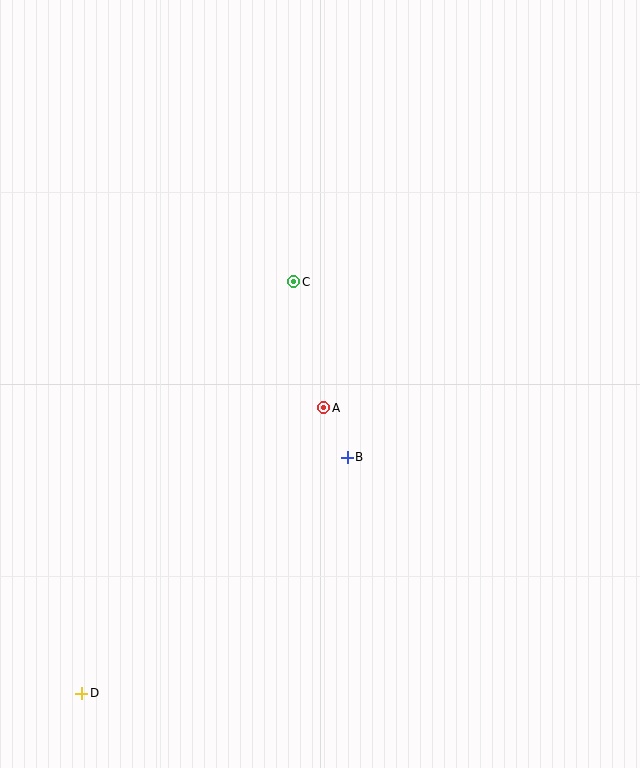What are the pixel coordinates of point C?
Point C is at (294, 282).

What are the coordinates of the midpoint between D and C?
The midpoint between D and C is at (188, 487).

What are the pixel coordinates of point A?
Point A is at (324, 408).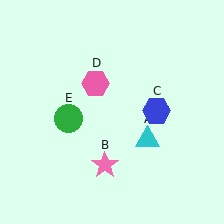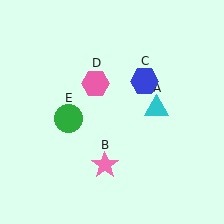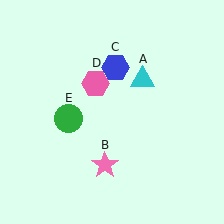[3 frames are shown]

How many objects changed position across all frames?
2 objects changed position: cyan triangle (object A), blue hexagon (object C).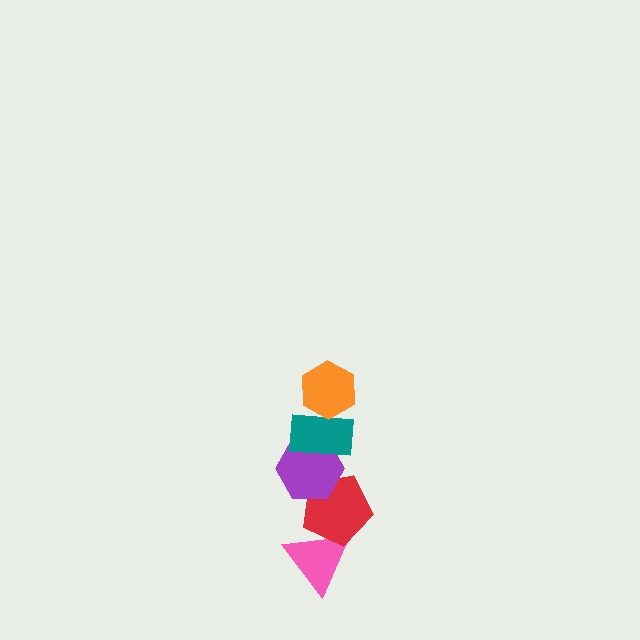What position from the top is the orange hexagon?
The orange hexagon is 1st from the top.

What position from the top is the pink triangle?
The pink triangle is 5th from the top.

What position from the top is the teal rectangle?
The teal rectangle is 2nd from the top.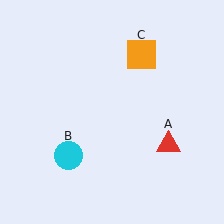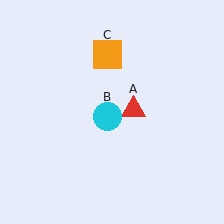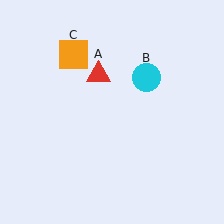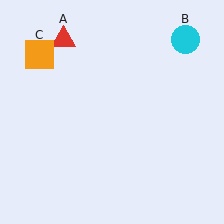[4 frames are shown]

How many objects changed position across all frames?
3 objects changed position: red triangle (object A), cyan circle (object B), orange square (object C).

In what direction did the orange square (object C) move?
The orange square (object C) moved left.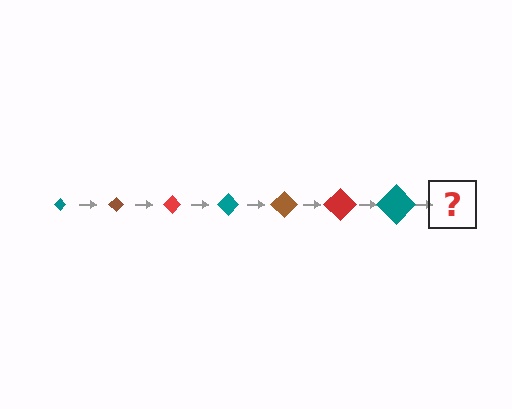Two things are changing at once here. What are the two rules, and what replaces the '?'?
The two rules are that the diamond grows larger each step and the color cycles through teal, brown, and red. The '?' should be a brown diamond, larger than the previous one.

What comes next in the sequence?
The next element should be a brown diamond, larger than the previous one.